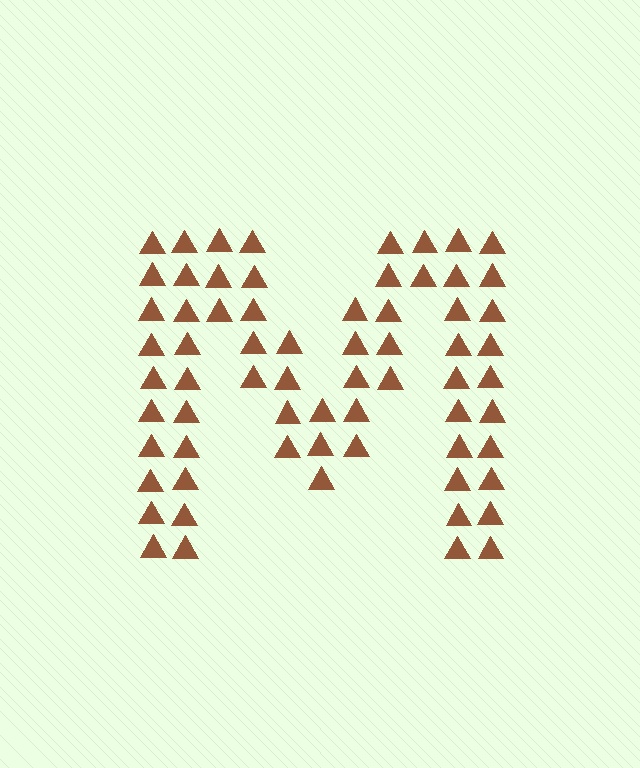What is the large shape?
The large shape is the letter M.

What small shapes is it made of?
It is made of small triangles.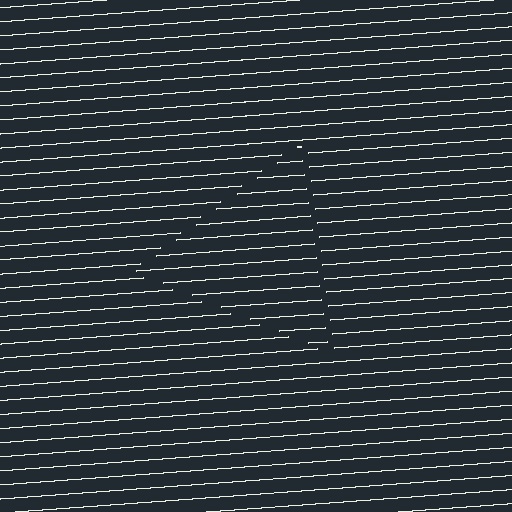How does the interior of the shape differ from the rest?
The interior of the shape contains the same grating, shifted by half a period — the contour is defined by the phase discontinuity where line-ends from the inner and outer gratings abut.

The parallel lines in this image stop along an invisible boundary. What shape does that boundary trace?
An illusory triangle. The interior of the shape contains the same grating, shifted by half a period — the contour is defined by the phase discontinuity where line-ends from the inner and outer gratings abut.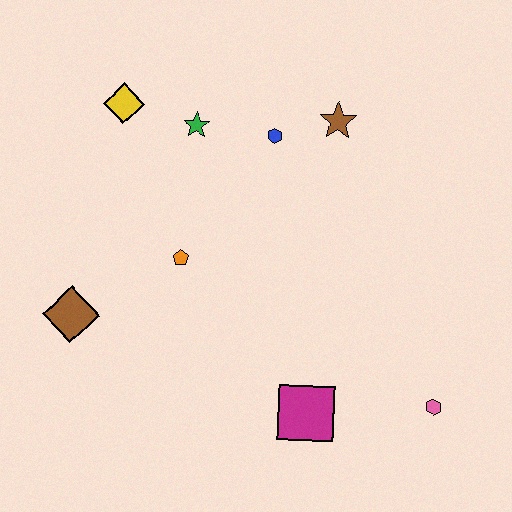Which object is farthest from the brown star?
The brown diamond is farthest from the brown star.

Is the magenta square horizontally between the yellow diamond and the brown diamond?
No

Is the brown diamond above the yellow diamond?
No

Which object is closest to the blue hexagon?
The brown star is closest to the blue hexagon.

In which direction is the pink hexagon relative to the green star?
The pink hexagon is below the green star.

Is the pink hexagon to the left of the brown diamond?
No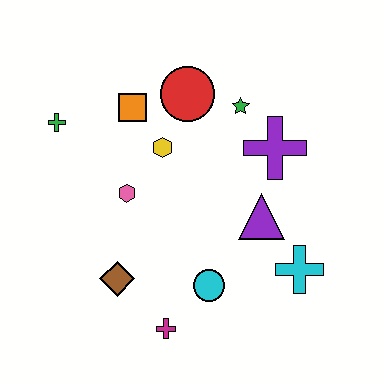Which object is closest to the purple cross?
The green star is closest to the purple cross.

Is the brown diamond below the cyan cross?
Yes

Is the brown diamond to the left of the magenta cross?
Yes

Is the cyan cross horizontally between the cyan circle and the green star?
No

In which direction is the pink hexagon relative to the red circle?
The pink hexagon is below the red circle.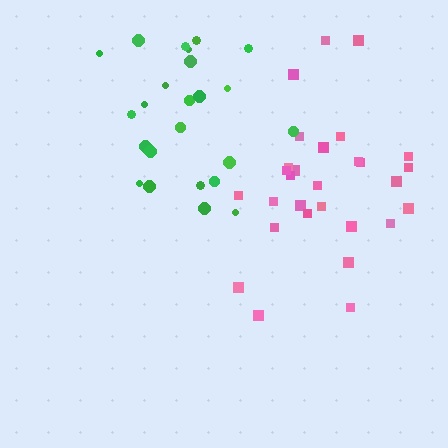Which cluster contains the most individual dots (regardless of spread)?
Pink (29).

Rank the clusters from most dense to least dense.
green, pink.